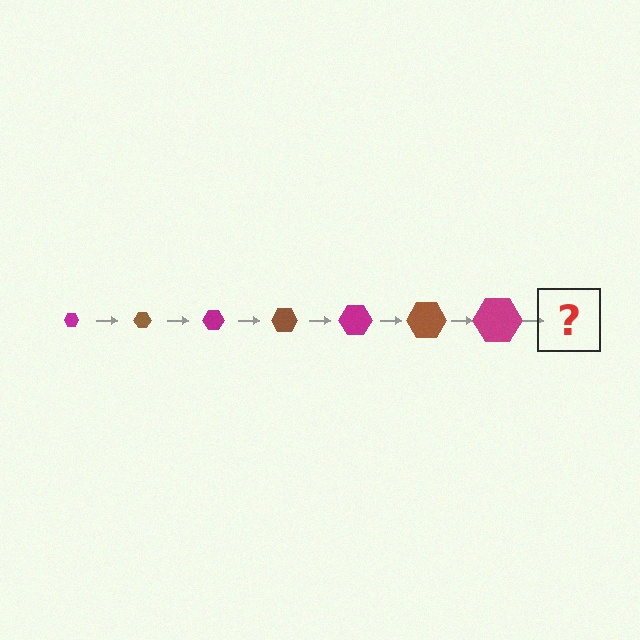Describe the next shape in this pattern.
It should be a brown hexagon, larger than the previous one.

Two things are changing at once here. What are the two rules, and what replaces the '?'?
The two rules are that the hexagon grows larger each step and the color cycles through magenta and brown. The '?' should be a brown hexagon, larger than the previous one.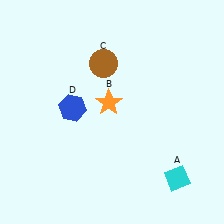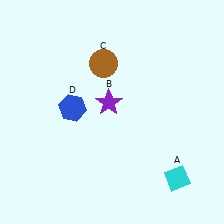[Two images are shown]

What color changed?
The star (B) changed from orange in Image 1 to purple in Image 2.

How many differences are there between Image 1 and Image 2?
There is 1 difference between the two images.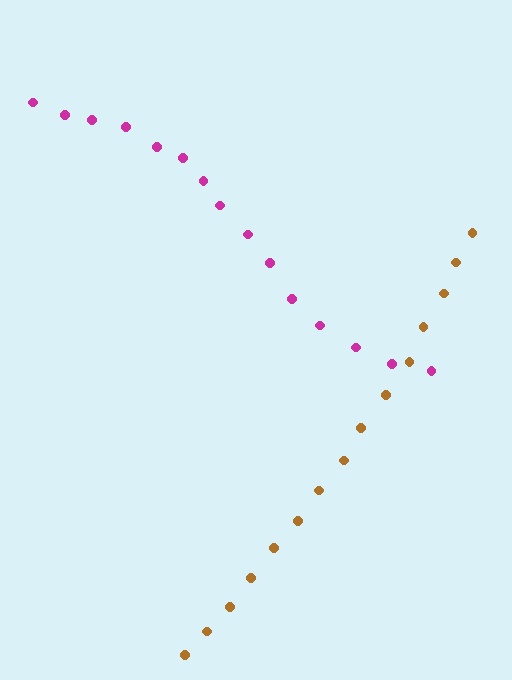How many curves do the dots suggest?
There are 2 distinct paths.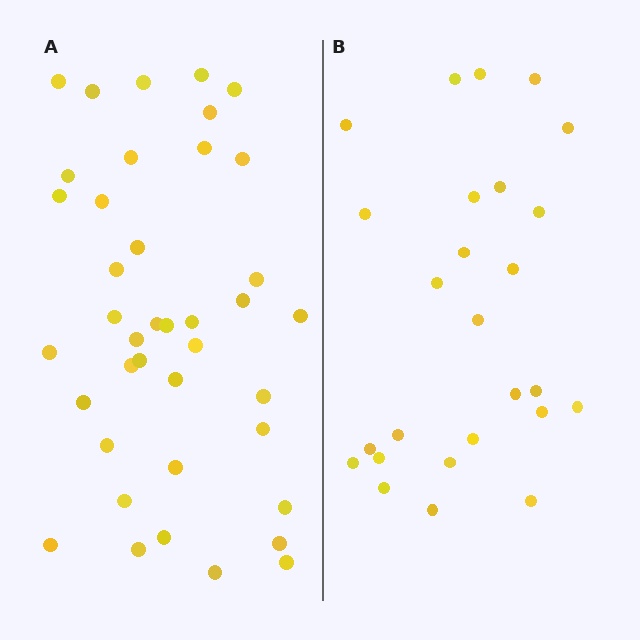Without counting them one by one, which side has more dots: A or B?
Region A (the left region) has more dots.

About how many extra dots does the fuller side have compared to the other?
Region A has approximately 15 more dots than region B.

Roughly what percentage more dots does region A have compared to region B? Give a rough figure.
About 55% more.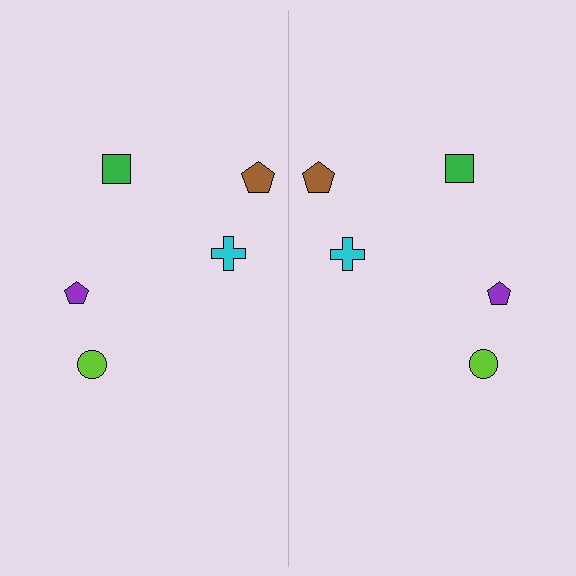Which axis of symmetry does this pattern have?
The pattern has a vertical axis of symmetry running through the center of the image.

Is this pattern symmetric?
Yes, this pattern has bilateral (reflection) symmetry.